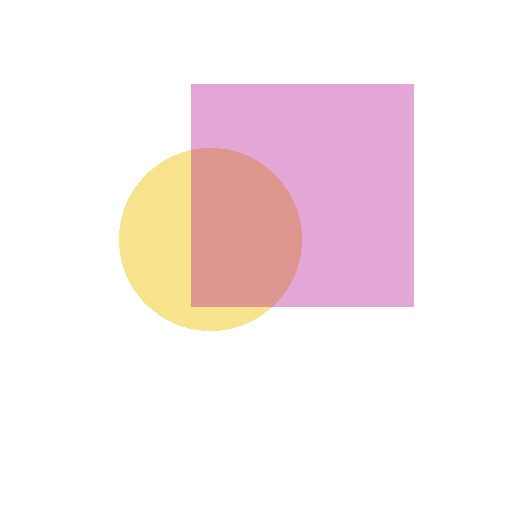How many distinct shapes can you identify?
There are 2 distinct shapes: a yellow circle, a magenta square.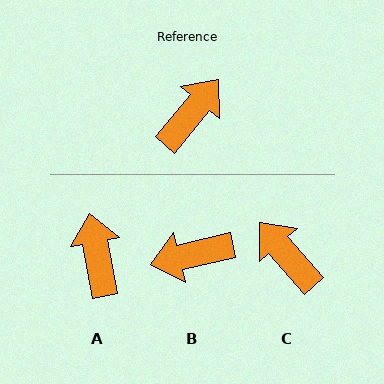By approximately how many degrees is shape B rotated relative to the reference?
Approximately 143 degrees counter-clockwise.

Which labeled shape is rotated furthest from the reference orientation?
B, about 143 degrees away.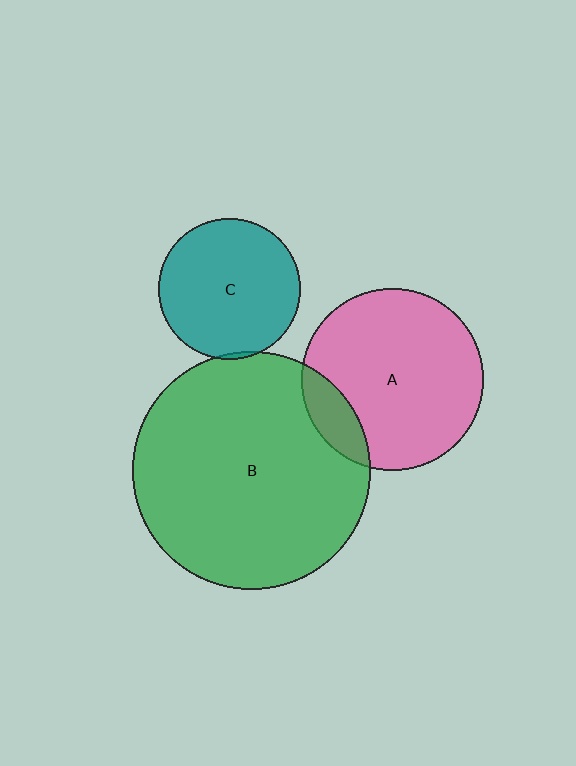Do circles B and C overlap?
Yes.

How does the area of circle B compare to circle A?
Approximately 1.7 times.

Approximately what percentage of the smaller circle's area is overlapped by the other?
Approximately 5%.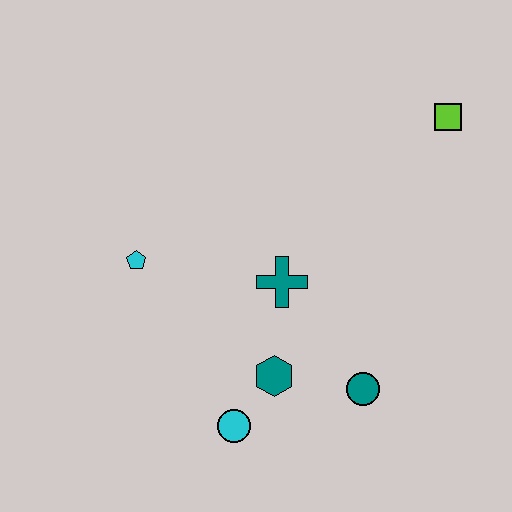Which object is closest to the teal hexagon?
The cyan circle is closest to the teal hexagon.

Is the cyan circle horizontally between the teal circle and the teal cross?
No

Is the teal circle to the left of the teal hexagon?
No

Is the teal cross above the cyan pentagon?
No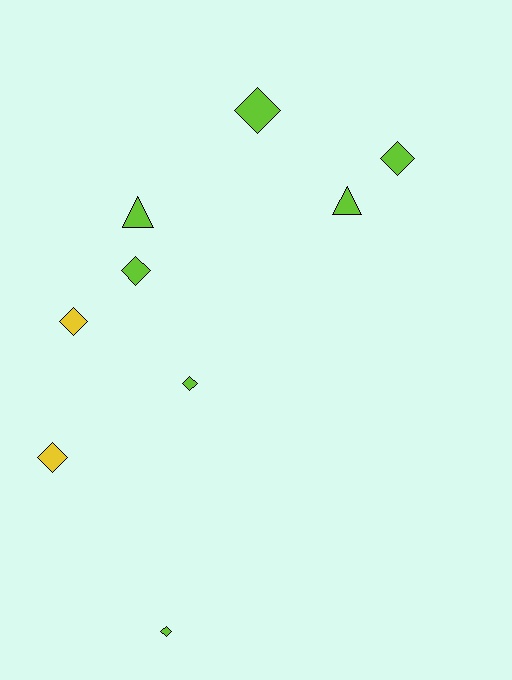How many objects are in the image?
There are 9 objects.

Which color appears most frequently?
Lime, with 7 objects.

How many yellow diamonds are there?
There are 2 yellow diamonds.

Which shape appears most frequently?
Diamond, with 7 objects.